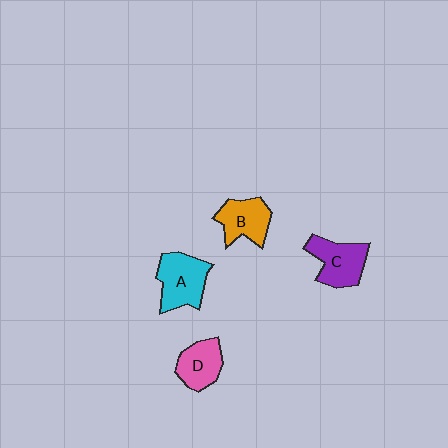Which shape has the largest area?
Shape A (cyan).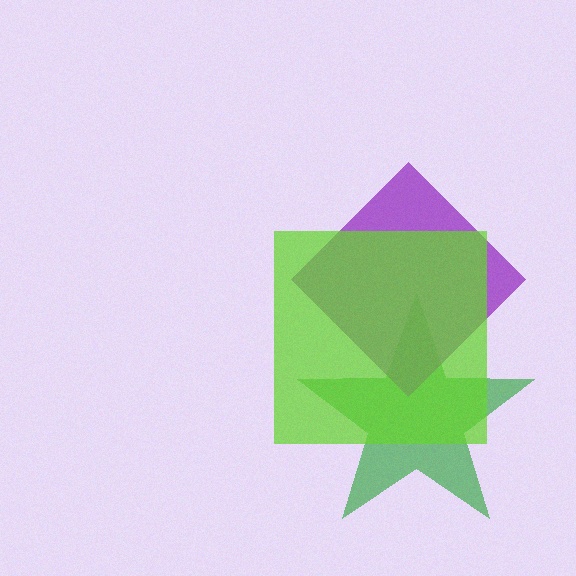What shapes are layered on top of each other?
The layered shapes are: a green star, a purple diamond, a lime square.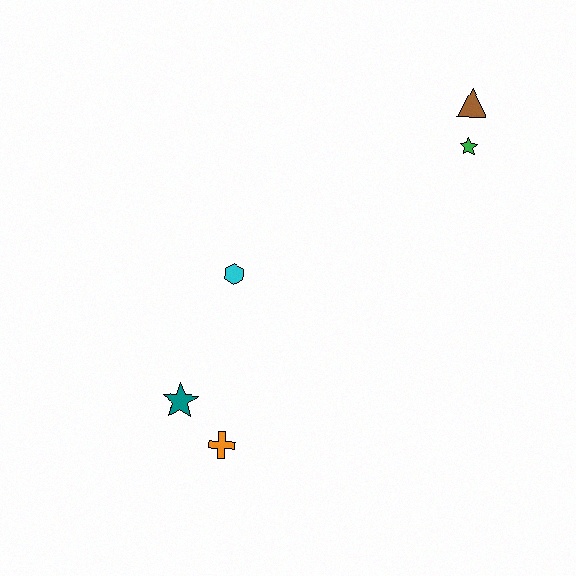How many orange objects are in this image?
There is 1 orange object.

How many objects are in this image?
There are 5 objects.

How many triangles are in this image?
There is 1 triangle.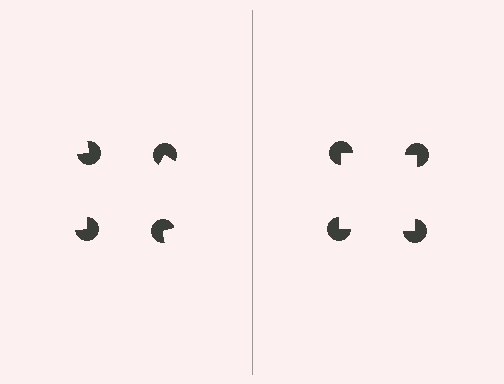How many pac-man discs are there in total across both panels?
8 — 4 on each side.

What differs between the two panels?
The pac-man discs are positioned identically on both sides; only the wedge orientations differ. On the right they align to a square; on the left they are misaligned.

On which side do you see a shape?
An illusory square appears on the right side. On the left side the wedge cuts are rotated, so no coherent shape forms.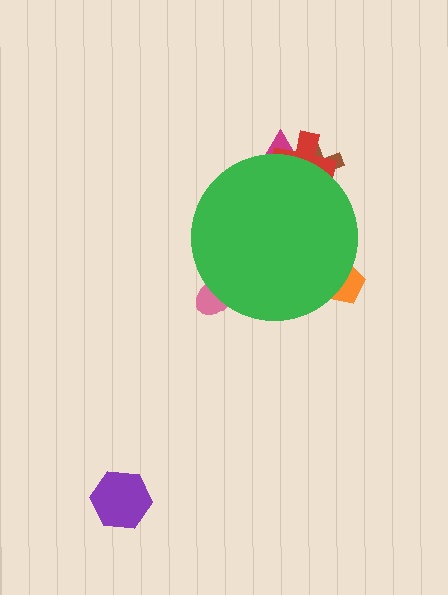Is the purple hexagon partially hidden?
No, the purple hexagon is fully visible.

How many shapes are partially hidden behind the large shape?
5 shapes are partially hidden.